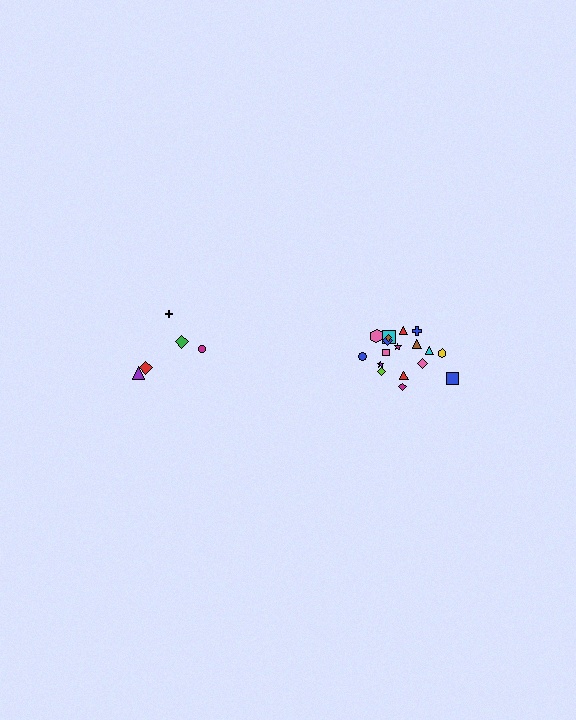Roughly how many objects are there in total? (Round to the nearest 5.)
Roughly 25 objects in total.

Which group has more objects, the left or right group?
The right group.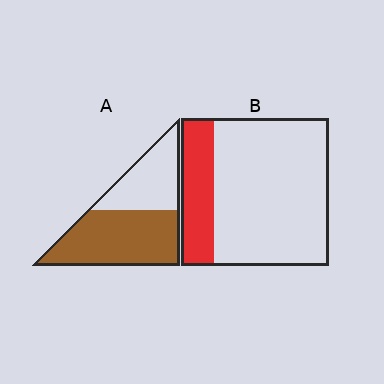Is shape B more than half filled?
No.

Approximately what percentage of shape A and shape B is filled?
A is approximately 60% and B is approximately 20%.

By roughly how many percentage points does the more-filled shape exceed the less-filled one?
By roughly 40 percentage points (A over B).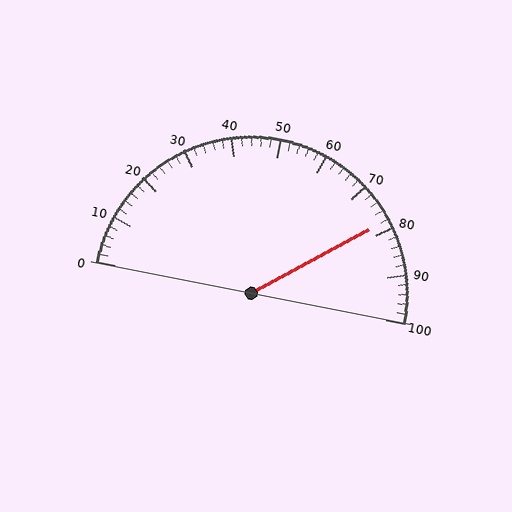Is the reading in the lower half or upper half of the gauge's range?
The reading is in the upper half of the range (0 to 100).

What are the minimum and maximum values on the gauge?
The gauge ranges from 0 to 100.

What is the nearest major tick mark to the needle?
The nearest major tick mark is 80.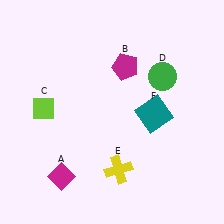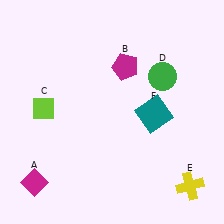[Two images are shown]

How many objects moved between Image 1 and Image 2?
2 objects moved between the two images.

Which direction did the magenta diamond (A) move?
The magenta diamond (A) moved left.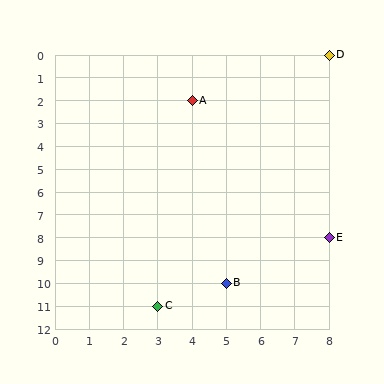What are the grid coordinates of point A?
Point A is at grid coordinates (4, 2).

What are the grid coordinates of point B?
Point B is at grid coordinates (5, 10).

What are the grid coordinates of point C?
Point C is at grid coordinates (3, 11).